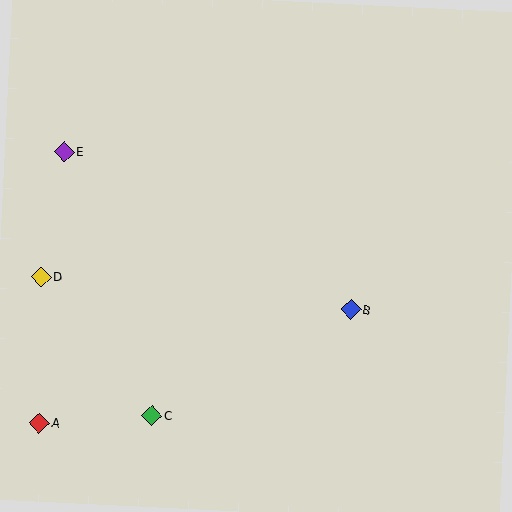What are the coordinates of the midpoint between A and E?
The midpoint between A and E is at (52, 287).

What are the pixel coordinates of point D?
Point D is at (41, 277).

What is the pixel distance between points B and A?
The distance between B and A is 331 pixels.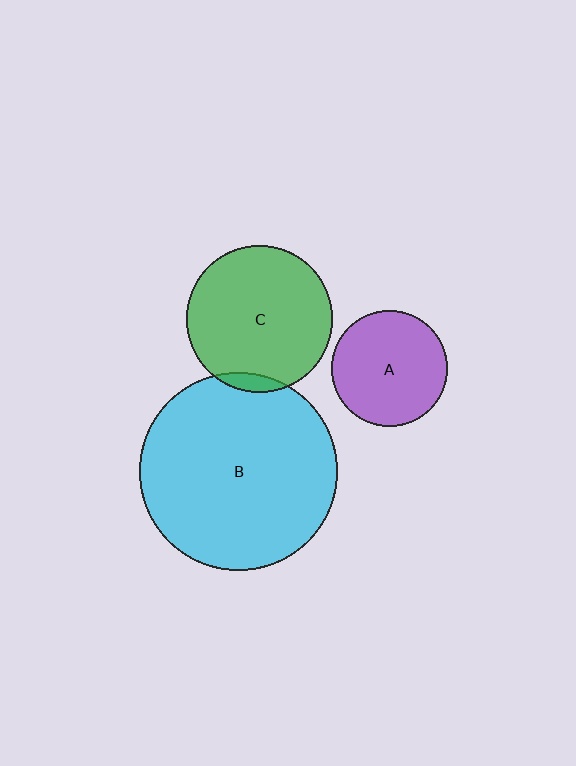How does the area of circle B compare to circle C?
Approximately 1.8 times.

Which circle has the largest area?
Circle B (cyan).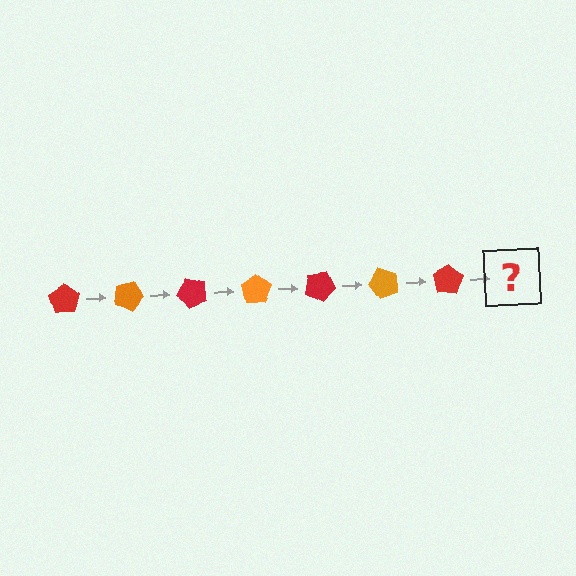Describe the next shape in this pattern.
It should be an orange pentagon, rotated 175 degrees from the start.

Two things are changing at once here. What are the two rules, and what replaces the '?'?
The two rules are that it rotates 25 degrees each step and the color cycles through red and orange. The '?' should be an orange pentagon, rotated 175 degrees from the start.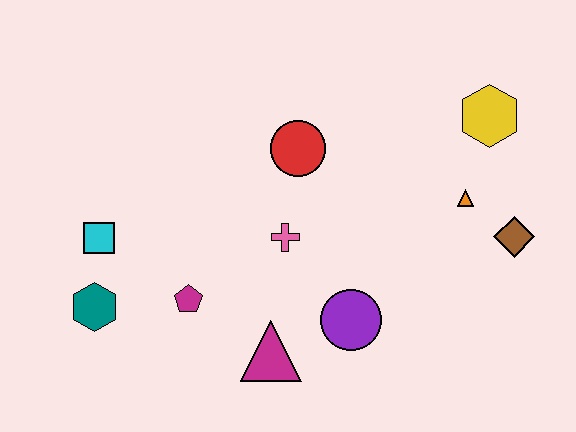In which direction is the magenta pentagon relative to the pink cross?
The magenta pentagon is to the left of the pink cross.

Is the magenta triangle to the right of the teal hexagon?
Yes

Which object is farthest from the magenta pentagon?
The yellow hexagon is farthest from the magenta pentagon.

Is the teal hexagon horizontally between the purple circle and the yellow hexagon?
No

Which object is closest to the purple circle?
The magenta triangle is closest to the purple circle.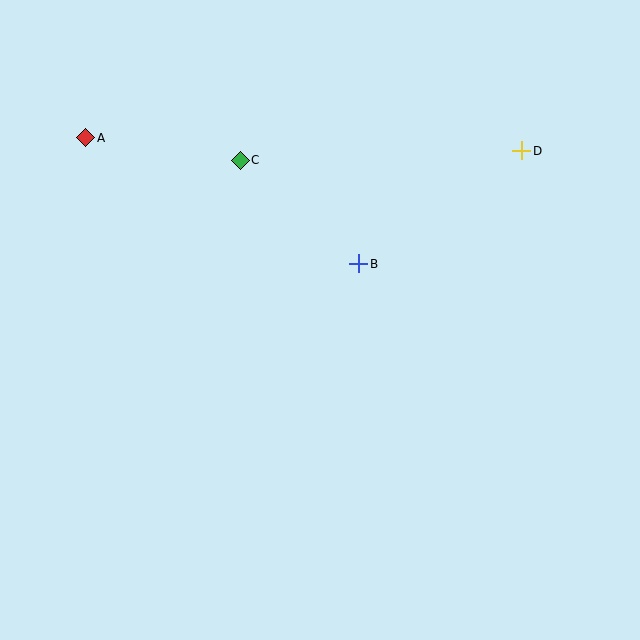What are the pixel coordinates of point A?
Point A is at (86, 138).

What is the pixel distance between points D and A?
The distance between D and A is 436 pixels.